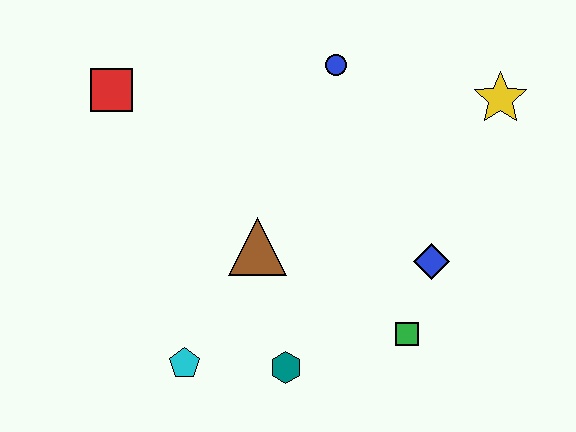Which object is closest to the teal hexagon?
The cyan pentagon is closest to the teal hexagon.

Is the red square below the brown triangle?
No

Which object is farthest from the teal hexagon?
The yellow star is farthest from the teal hexagon.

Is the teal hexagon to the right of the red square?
Yes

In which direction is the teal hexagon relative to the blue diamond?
The teal hexagon is to the left of the blue diamond.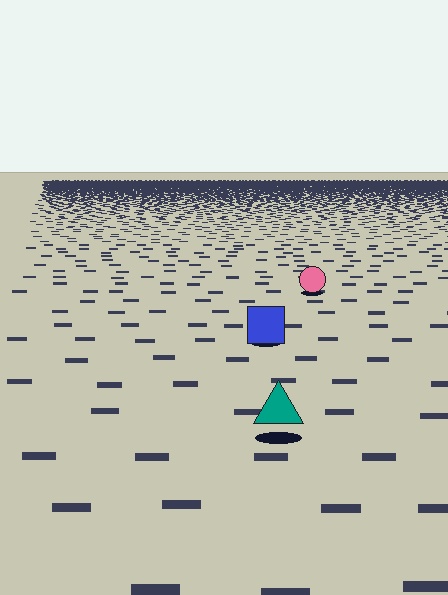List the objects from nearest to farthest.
From nearest to farthest: the teal triangle, the blue square, the pink circle.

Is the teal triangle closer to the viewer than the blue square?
Yes. The teal triangle is closer — you can tell from the texture gradient: the ground texture is coarser near it.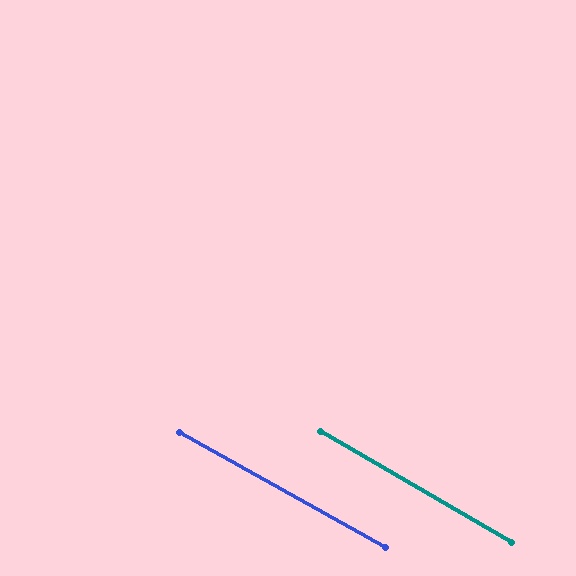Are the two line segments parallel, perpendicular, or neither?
Parallel — their directions differ by only 1.2°.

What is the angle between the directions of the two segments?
Approximately 1 degree.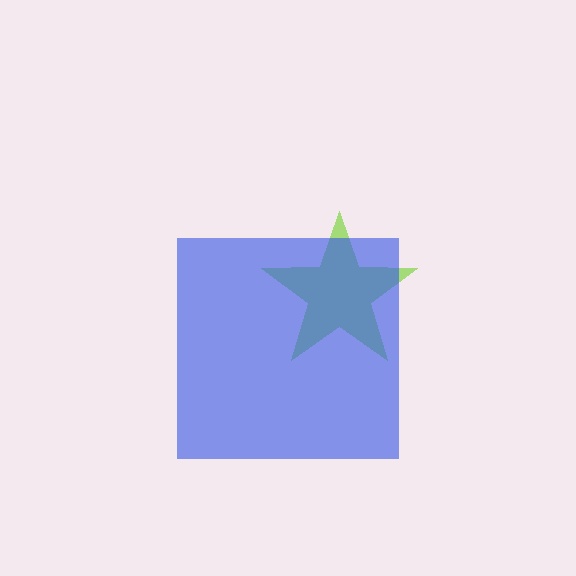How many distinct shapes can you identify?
There are 2 distinct shapes: a lime star, a blue square.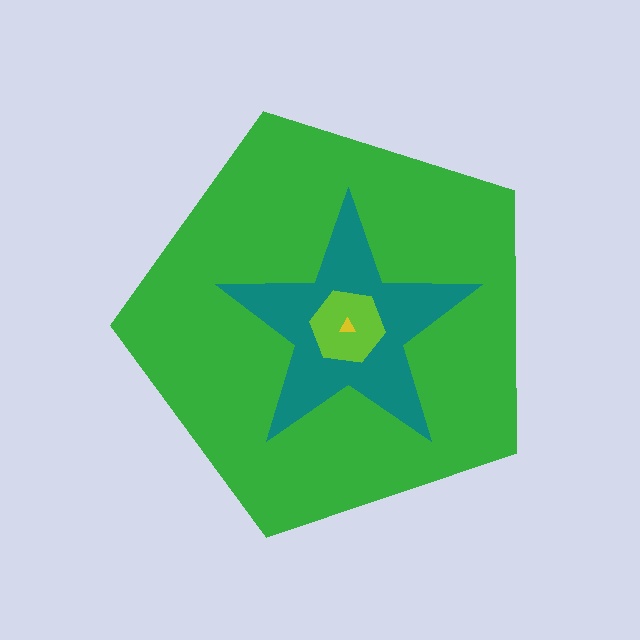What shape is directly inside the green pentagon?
The teal star.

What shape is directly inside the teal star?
The lime hexagon.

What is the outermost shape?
The green pentagon.